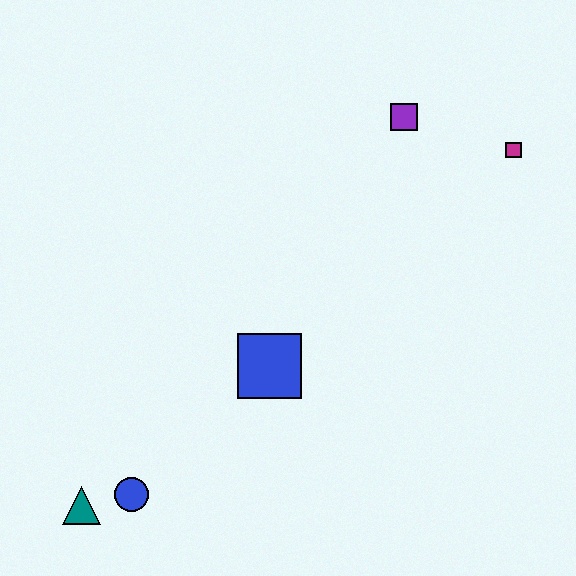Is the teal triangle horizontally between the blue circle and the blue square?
No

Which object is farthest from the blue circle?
The magenta square is farthest from the blue circle.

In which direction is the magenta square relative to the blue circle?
The magenta square is to the right of the blue circle.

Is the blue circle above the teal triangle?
Yes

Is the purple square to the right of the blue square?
Yes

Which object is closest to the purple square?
The magenta square is closest to the purple square.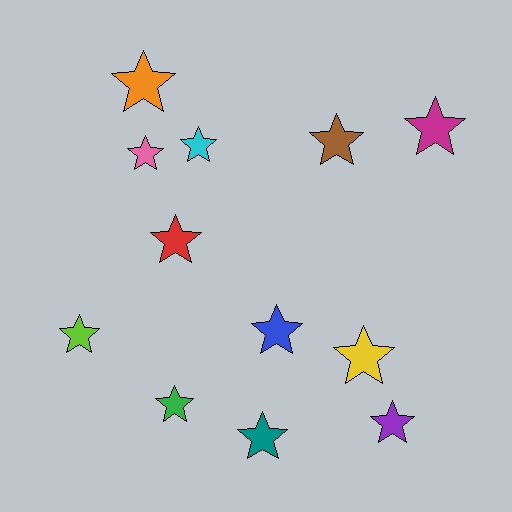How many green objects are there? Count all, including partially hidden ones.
There is 1 green object.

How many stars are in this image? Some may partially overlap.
There are 12 stars.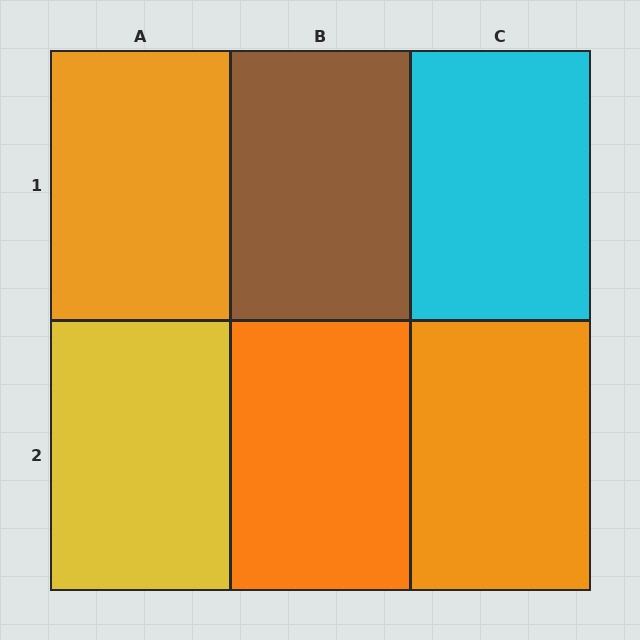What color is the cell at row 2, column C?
Orange.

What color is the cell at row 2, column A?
Yellow.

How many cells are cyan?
1 cell is cyan.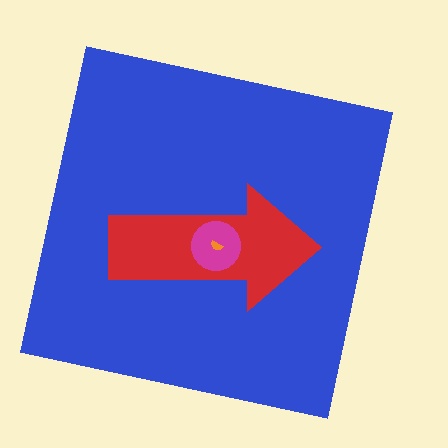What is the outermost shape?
The blue square.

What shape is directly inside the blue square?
The red arrow.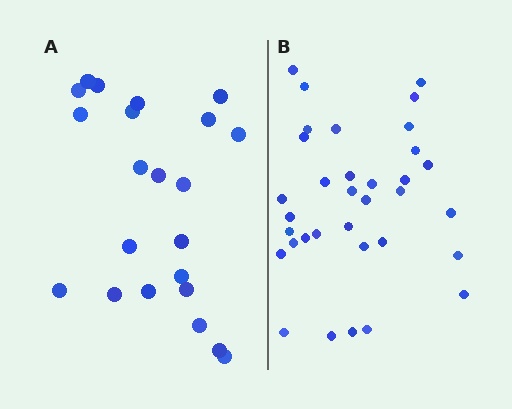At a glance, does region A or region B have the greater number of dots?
Region B (the right region) has more dots.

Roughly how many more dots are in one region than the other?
Region B has roughly 12 or so more dots than region A.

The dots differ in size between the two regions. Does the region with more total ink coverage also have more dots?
No. Region A has more total ink coverage because its dots are larger, but region B actually contains more individual dots. Total area can be misleading — the number of items is what matters here.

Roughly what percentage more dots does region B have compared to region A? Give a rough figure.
About 55% more.